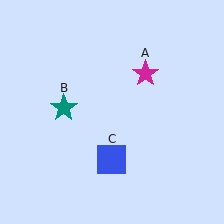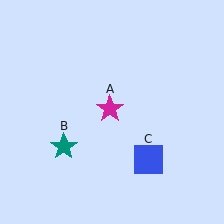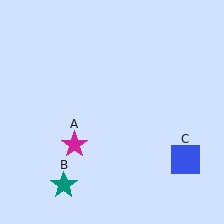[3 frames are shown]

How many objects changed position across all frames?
3 objects changed position: magenta star (object A), teal star (object B), blue square (object C).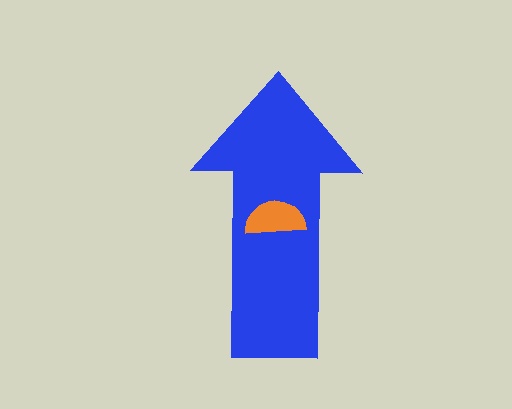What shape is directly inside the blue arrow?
The orange semicircle.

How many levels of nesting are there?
2.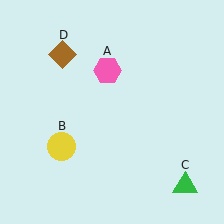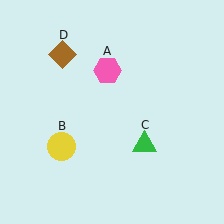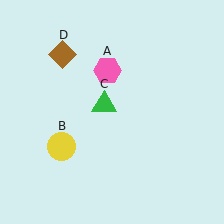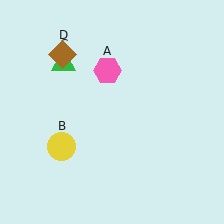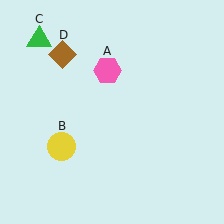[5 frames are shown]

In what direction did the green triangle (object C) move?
The green triangle (object C) moved up and to the left.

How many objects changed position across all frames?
1 object changed position: green triangle (object C).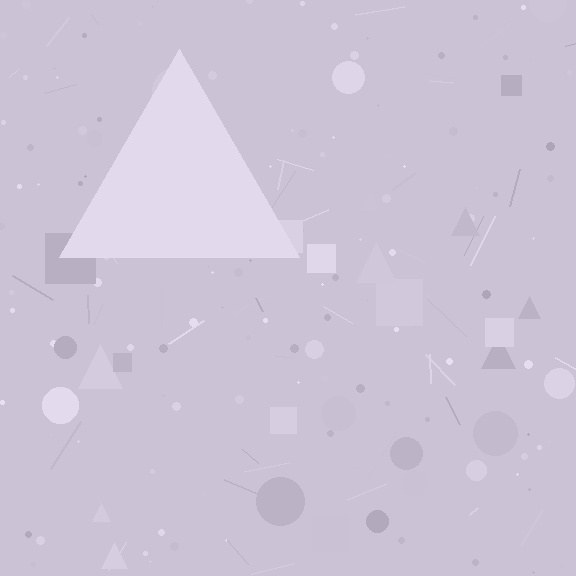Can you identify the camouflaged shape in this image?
The camouflaged shape is a triangle.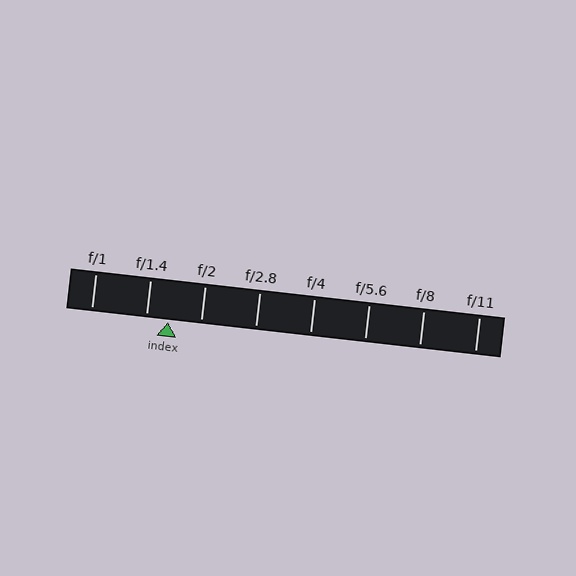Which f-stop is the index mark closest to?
The index mark is closest to f/1.4.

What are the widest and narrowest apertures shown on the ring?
The widest aperture shown is f/1 and the narrowest is f/11.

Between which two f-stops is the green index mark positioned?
The index mark is between f/1.4 and f/2.